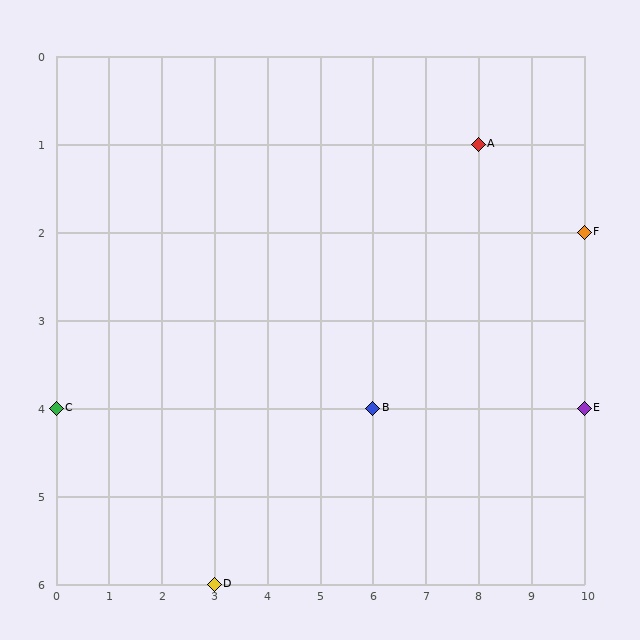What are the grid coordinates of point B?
Point B is at grid coordinates (6, 4).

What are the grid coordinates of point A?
Point A is at grid coordinates (8, 1).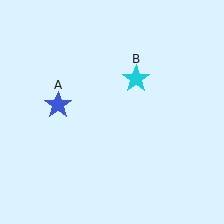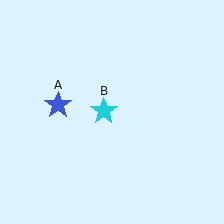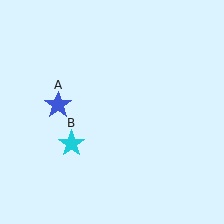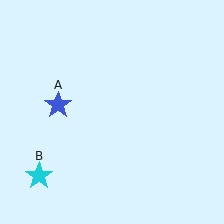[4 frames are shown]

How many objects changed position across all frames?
1 object changed position: cyan star (object B).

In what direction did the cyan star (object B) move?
The cyan star (object B) moved down and to the left.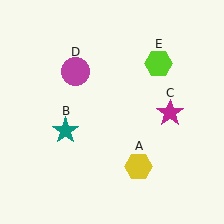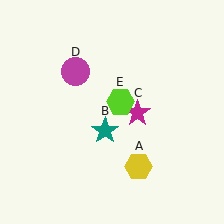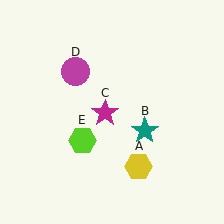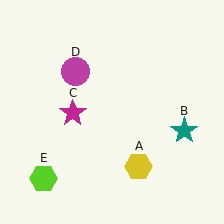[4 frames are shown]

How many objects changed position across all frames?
3 objects changed position: teal star (object B), magenta star (object C), lime hexagon (object E).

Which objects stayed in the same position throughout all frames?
Yellow hexagon (object A) and magenta circle (object D) remained stationary.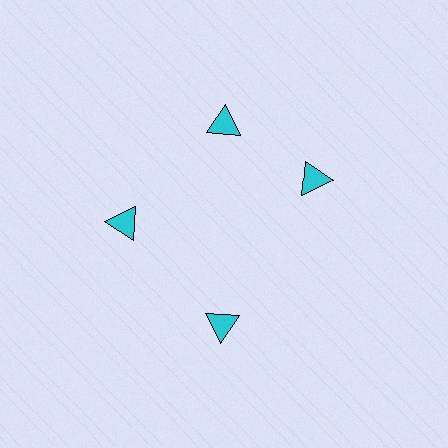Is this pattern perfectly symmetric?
No. The 4 cyan triangles are arranged in a ring, but one element near the 3 o'clock position is rotated out of alignment along the ring, breaking the 4-fold rotational symmetry.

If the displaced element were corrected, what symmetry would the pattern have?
It would have 4-fold rotational symmetry — the pattern would map onto itself every 90 degrees.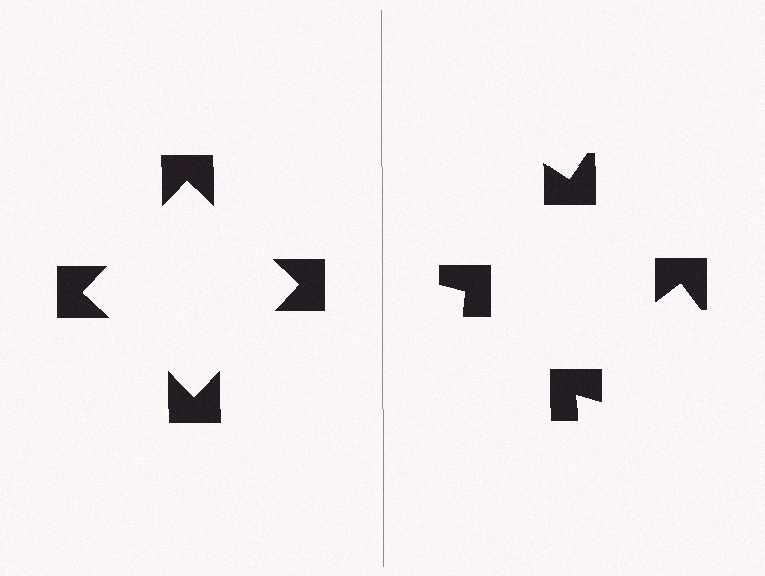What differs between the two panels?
The notched squares are positioned identically on both sides; only the wedge orientations differ. On the left they align to a square; on the right they are misaligned.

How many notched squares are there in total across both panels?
8 — 4 on each side.